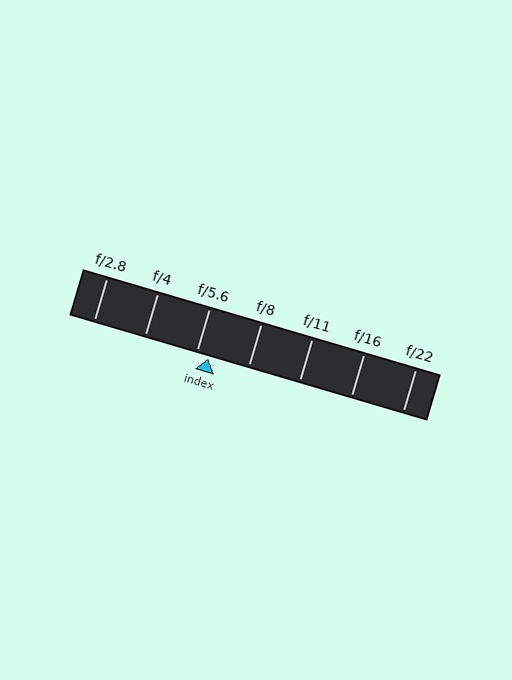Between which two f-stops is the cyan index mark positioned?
The index mark is between f/5.6 and f/8.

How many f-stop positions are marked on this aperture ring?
There are 7 f-stop positions marked.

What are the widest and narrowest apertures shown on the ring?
The widest aperture shown is f/2.8 and the narrowest is f/22.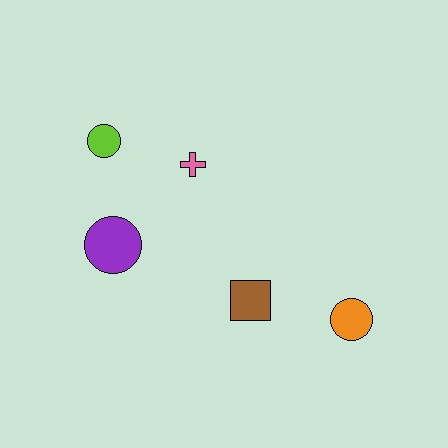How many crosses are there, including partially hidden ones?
There is 1 cross.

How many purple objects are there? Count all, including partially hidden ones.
There is 1 purple object.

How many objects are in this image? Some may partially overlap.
There are 5 objects.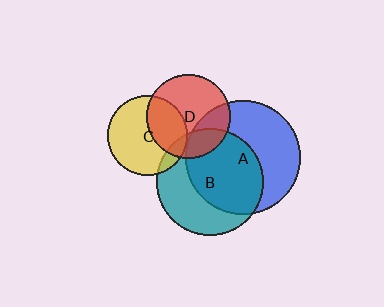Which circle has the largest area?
Circle A (blue).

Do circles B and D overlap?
Yes.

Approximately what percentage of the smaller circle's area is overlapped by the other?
Approximately 20%.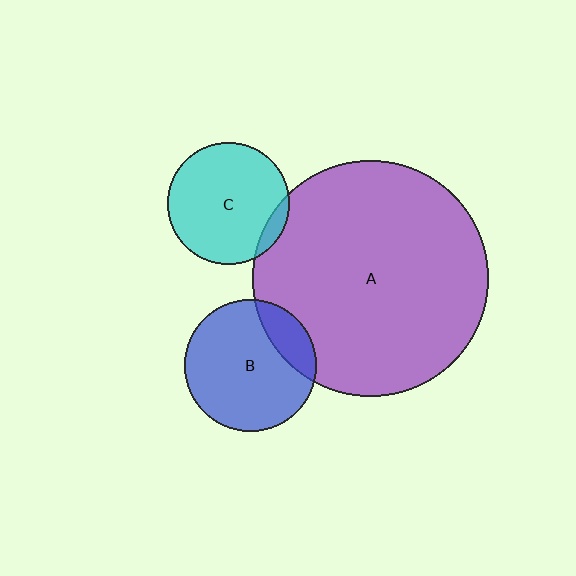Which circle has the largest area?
Circle A (purple).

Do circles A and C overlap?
Yes.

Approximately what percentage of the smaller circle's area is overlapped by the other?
Approximately 10%.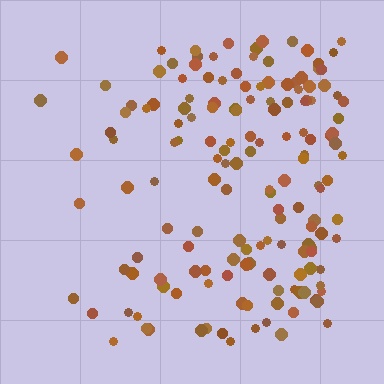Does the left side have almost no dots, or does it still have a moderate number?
Still a moderate number, just noticeably fewer than the right.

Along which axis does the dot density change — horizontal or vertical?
Horizontal.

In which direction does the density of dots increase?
From left to right, with the right side densest.